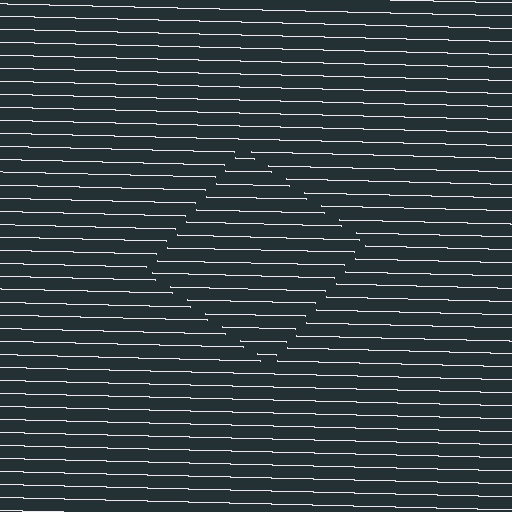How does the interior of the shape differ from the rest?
The interior of the shape contains the same grating, shifted by half a period — the contour is defined by the phase discontinuity where line-ends from the inner and outer gratings abut.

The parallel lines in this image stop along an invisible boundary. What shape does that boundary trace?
An illusory square. The interior of the shape contains the same grating, shifted by half a period — the contour is defined by the phase discontinuity where line-ends from the inner and outer gratings abut.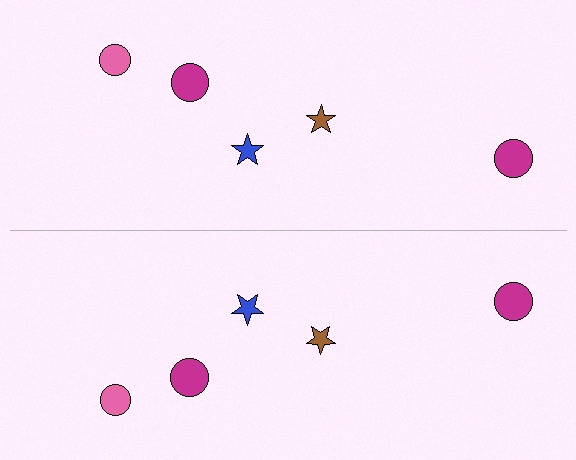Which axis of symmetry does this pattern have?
The pattern has a horizontal axis of symmetry running through the center of the image.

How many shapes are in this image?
There are 10 shapes in this image.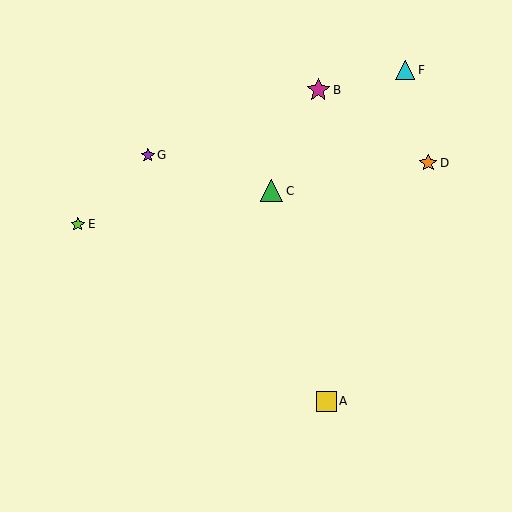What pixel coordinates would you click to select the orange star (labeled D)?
Click at (428, 163) to select the orange star D.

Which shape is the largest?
The magenta star (labeled B) is the largest.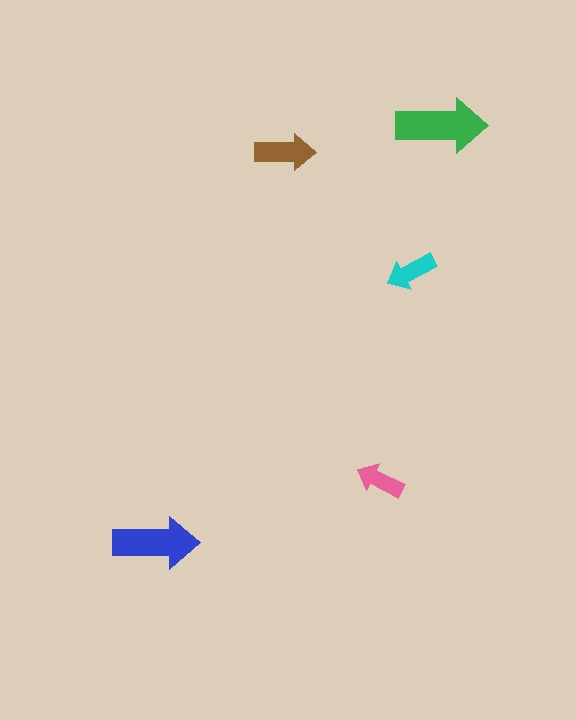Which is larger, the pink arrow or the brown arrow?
The brown one.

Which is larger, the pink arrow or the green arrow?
The green one.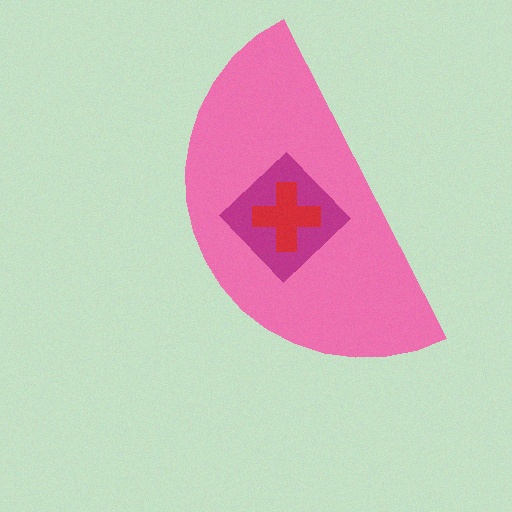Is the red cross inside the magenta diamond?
Yes.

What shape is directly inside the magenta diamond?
The red cross.